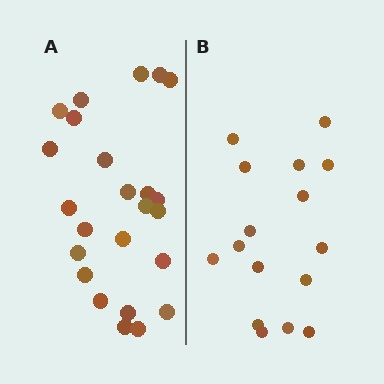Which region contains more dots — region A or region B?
Region A (the left region) has more dots.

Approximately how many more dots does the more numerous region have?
Region A has roughly 8 or so more dots than region B.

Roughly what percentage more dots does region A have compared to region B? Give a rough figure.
About 50% more.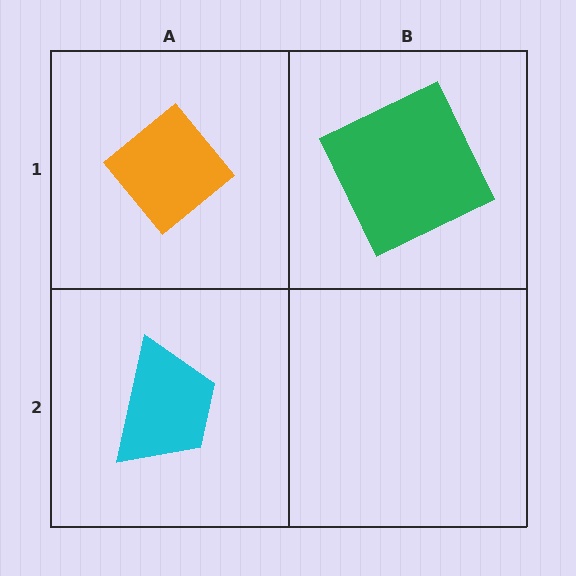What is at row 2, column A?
A cyan trapezoid.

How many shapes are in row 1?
2 shapes.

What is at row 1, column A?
An orange diamond.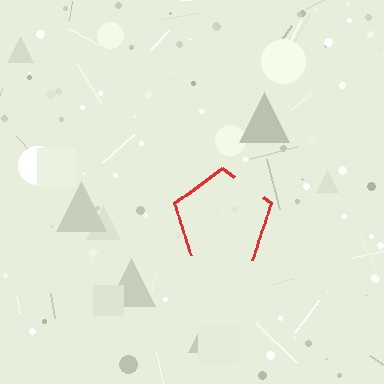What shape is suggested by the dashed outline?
The dashed outline suggests a pentagon.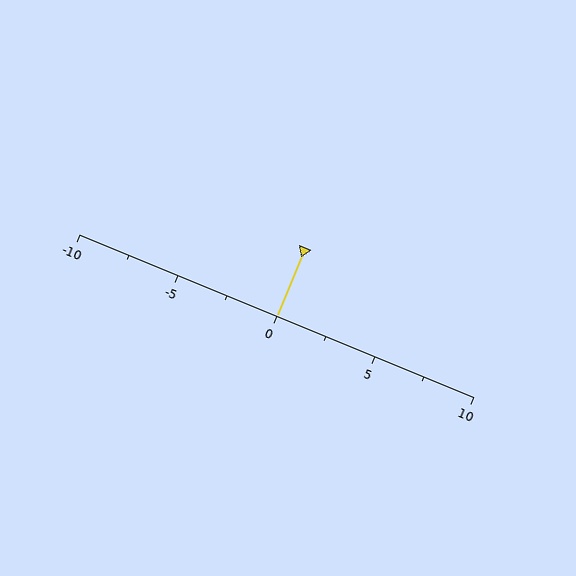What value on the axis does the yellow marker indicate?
The marker indicates approximately 0.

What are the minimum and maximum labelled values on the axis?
The axis runs from -10 to 10.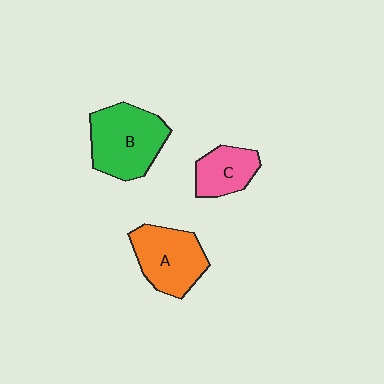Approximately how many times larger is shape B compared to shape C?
Approximately 1.8 times.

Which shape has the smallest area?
Shape C (pink).